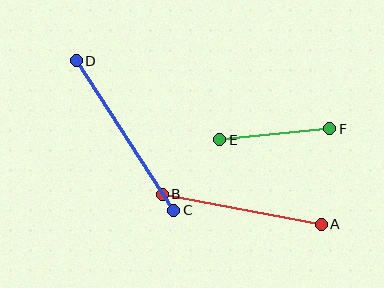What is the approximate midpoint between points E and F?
The midpoint is at approximately (275, 134) pixels.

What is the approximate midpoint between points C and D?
The midpoint is at approximately (125, 136) pixels.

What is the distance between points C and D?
The distance is approximately 179 pixels.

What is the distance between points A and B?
The distance is approximately 162 pixels.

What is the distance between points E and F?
The distance is approximately 110 pixels.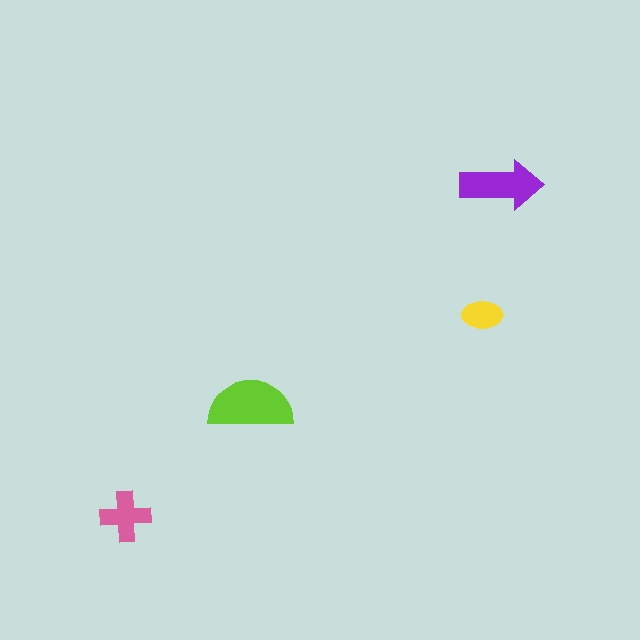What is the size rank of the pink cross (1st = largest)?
3rd.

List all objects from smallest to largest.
The yellow ellipse, the pink cross, the purple arrow, the lime semicircle.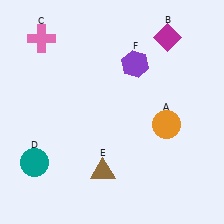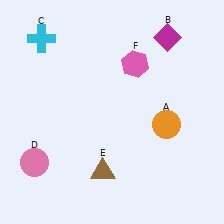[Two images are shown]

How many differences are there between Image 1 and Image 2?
There are 3 differences between the two images.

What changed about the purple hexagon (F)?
In Image 1, F is purple. In Image 2, it changed to pink.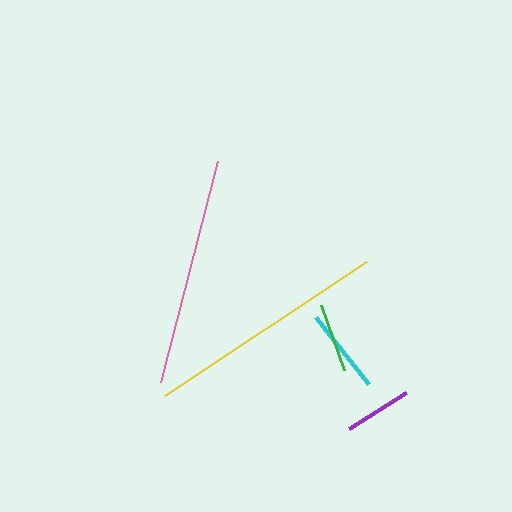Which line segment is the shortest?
The purple line is the shortest at approximately 67 pixels.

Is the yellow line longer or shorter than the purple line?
The yellow line is longer than the purple line.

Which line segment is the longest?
The yellow line is the longest at approximately 242 pixels.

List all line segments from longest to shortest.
From longest to shortest: yellow, pink, cyan, green, purple.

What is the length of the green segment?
The green segment is approximately 69 pixels long.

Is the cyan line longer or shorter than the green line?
The cyan line is longer than the green line.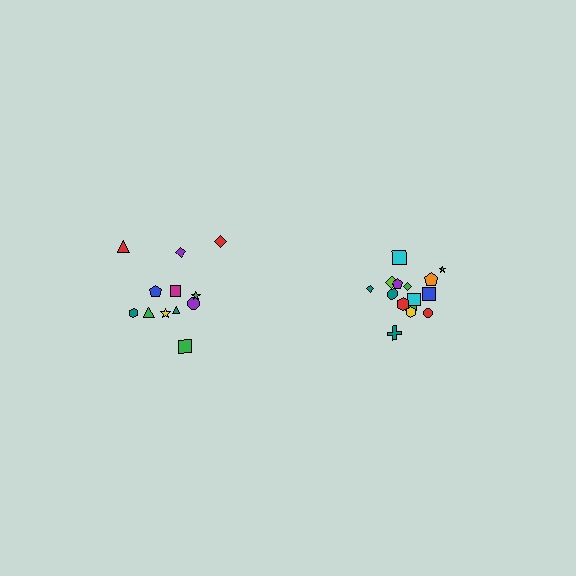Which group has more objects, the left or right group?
The right group.